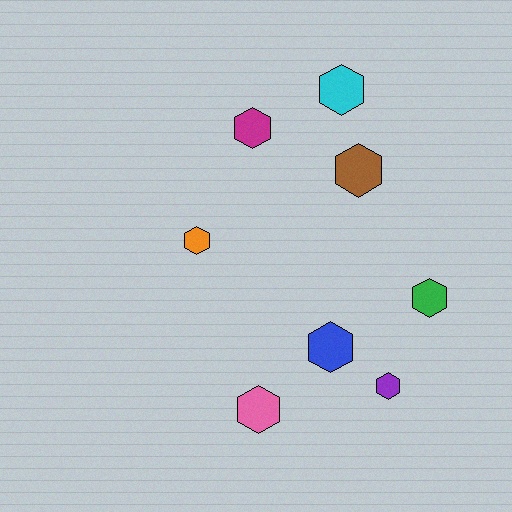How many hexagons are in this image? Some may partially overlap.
There are 8 hexagons.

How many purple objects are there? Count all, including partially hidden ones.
There is 1 purple object.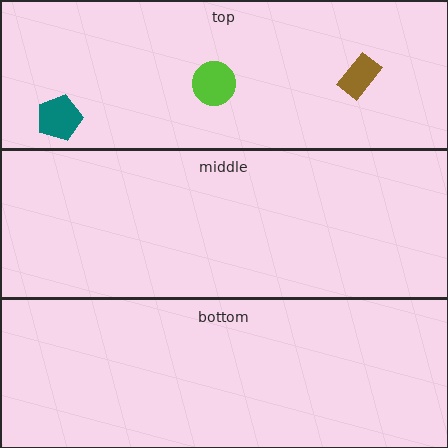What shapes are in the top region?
The lime circle, the teal pentagon, the brown rectangle.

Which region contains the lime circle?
The top region.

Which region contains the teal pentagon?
The top region.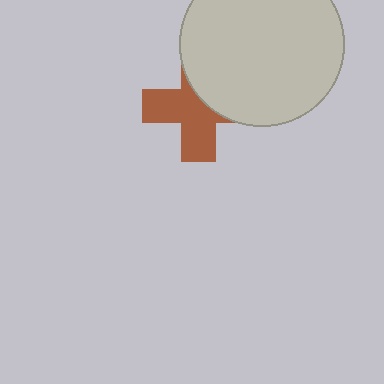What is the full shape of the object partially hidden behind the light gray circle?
The partially hidden object is a brown cross.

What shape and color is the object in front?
The object in front is a light gray circle.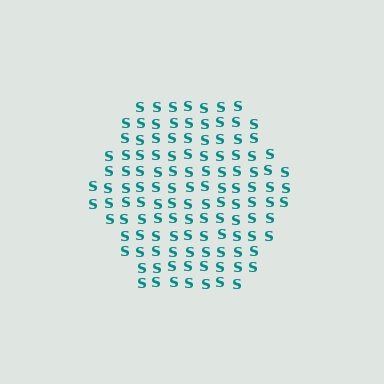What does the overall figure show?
The overall figure shows a hexagon.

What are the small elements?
The small elements are letter S's.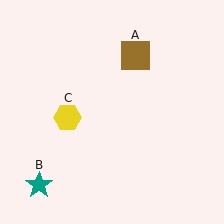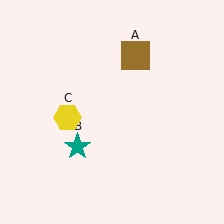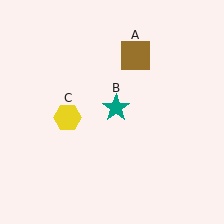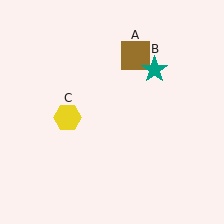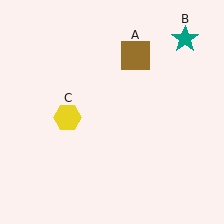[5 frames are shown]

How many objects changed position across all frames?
1 object changed position: teal star (object B).